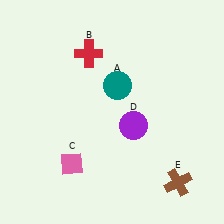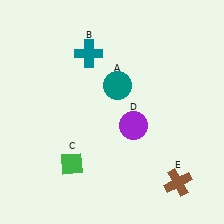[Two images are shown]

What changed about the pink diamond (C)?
In Image 1, C is pink. In Image 2, it changed to green.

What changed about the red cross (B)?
In Image 1, B is red. In Image 2, it changed to teal.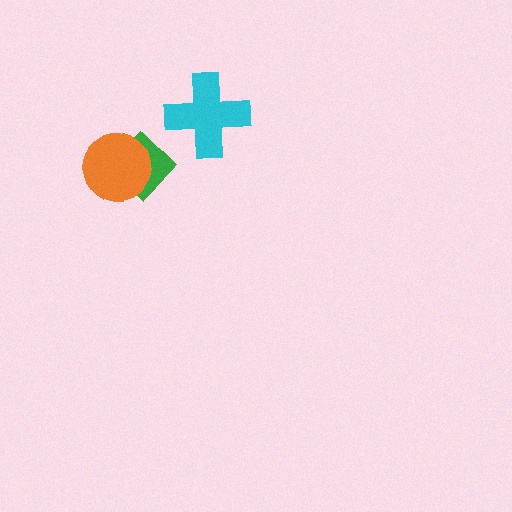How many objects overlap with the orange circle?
1 object overlaps with the orange circle.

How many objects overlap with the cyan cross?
0 objects overlap with the cyan cross.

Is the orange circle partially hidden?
No, no other shape covers it.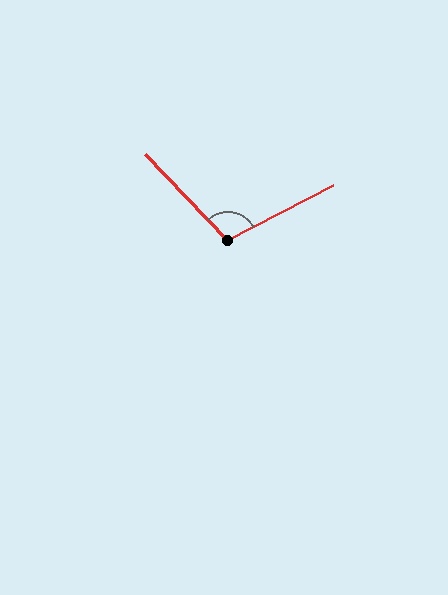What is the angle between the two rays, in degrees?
Approximately 106 degrees.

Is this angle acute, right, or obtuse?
It is obtuse.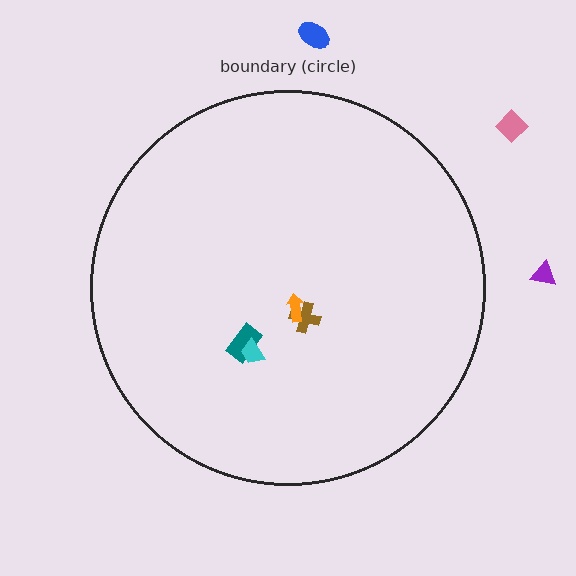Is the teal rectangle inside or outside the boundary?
Inside.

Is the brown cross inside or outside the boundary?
Inside.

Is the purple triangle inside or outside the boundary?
Outside.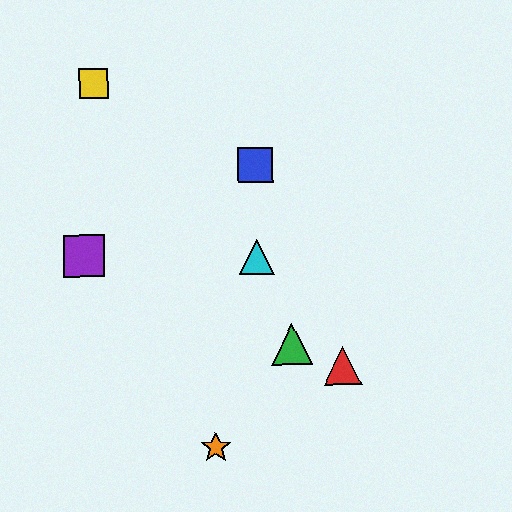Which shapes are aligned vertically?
The blue square, the cyan triangle are aligned vertically.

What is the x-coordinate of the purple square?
The purple square is at x≈84.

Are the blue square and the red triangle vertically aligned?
No, the blue square is at x≈255 and the red triangle is at x≈343.